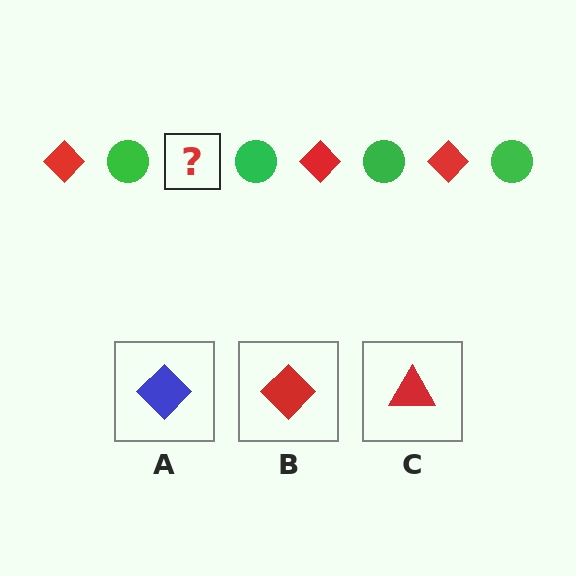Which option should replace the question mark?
Option B.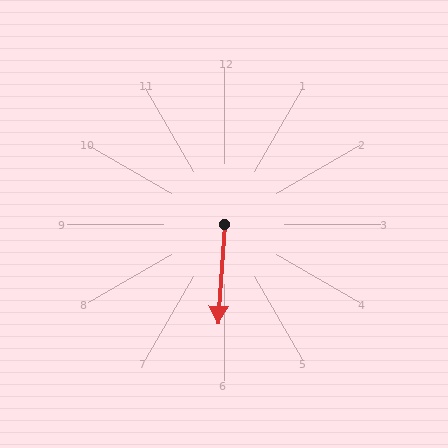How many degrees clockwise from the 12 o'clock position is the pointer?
Approximately 184 degrees.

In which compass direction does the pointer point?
South.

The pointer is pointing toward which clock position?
Roughly 6 o'clock.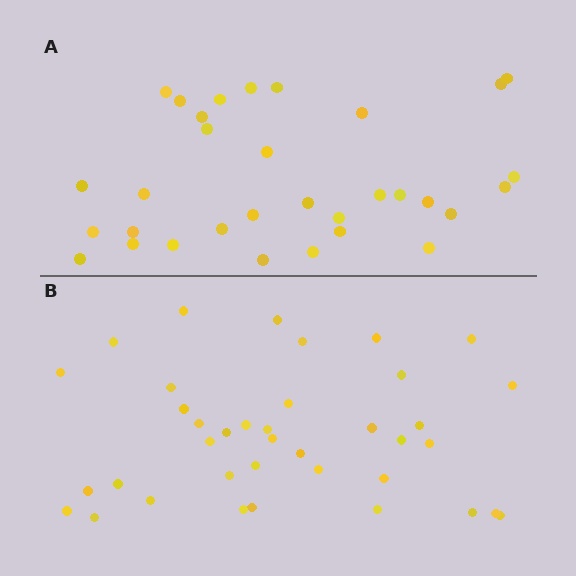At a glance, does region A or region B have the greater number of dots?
Region B (the bottom region) has more dots.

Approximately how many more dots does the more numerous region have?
Region B has about 6 more dots than region A.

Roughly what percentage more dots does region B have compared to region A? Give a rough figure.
About 20% more.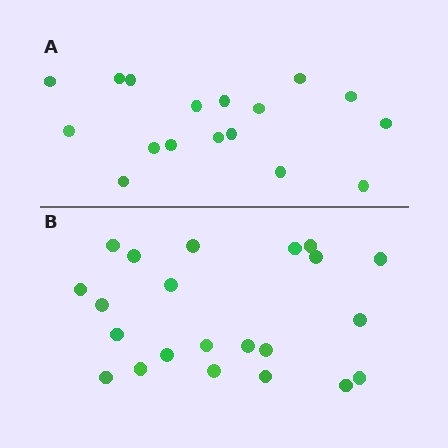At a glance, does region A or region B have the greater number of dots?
Region B (the bottom region) has more dots.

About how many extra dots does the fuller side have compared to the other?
Region B has about 5 more dots than region A.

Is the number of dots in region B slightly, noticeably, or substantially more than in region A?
Region B has noticeably more, but not dramatically so. The ratio is roughly 1.3 to 1.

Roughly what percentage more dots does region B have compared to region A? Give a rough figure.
About 30% more.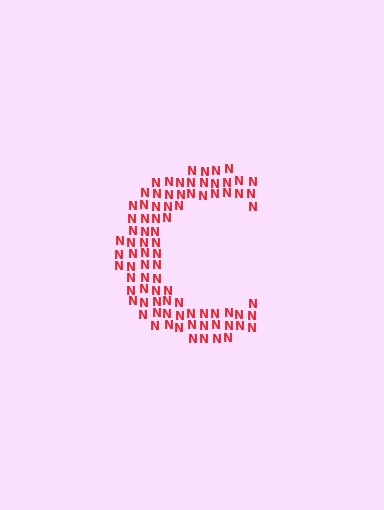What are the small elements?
The small elements are letter N's.